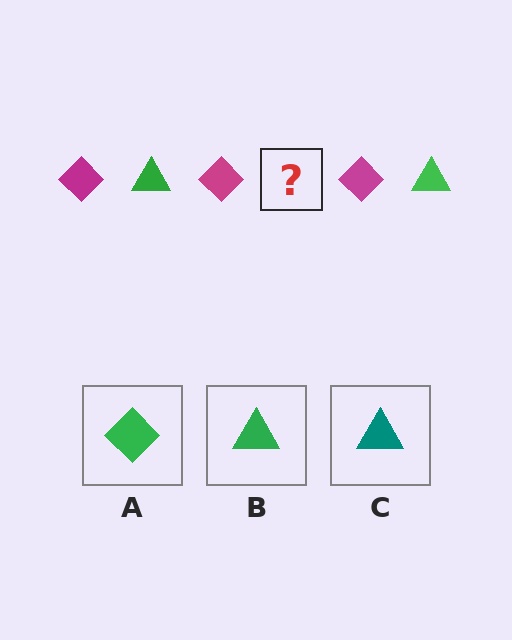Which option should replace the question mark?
Option B.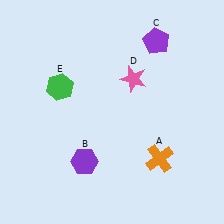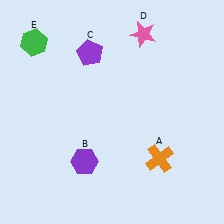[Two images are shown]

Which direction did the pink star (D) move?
The pink star (D) moved up.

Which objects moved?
The objects that moved are: the purple pentagon (C), the pink star (D), the green hexagon (E).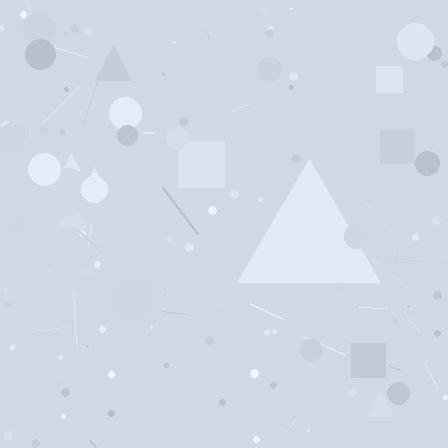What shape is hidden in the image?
A triangle is hidden in the image.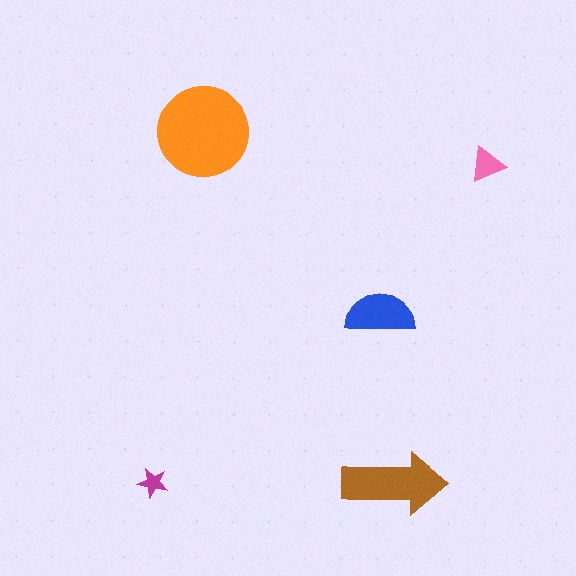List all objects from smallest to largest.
The magenta star, the pink triangle, the blue semicircle, the brown arrow, the orange circle.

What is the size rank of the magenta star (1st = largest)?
5th.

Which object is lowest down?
The magenta star is bottommost.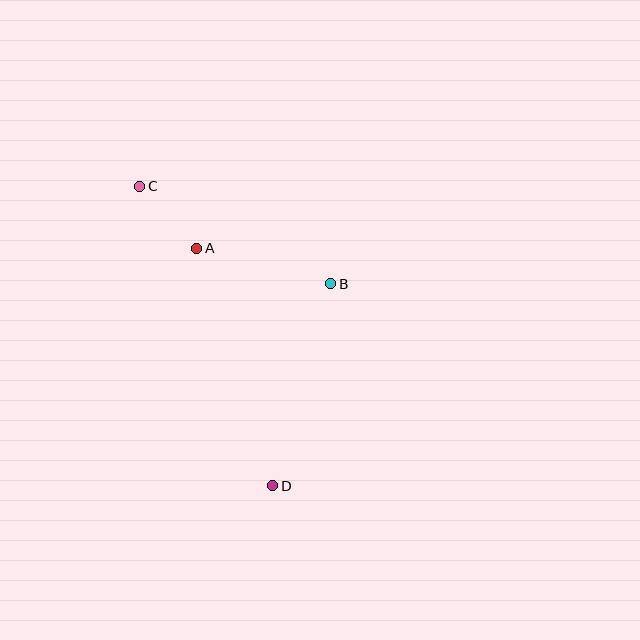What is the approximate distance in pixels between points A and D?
The distance between A and D is approximately 250 pixels.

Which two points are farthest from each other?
Points C and D are farthest from each other.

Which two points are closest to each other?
Points A and C are closest to each other.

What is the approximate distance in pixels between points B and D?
The distance between B and D is approximately 210 pixels.